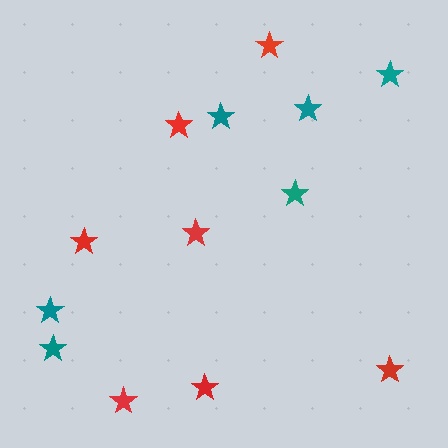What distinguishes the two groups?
There are 2 groups: one group of red stars (7) and one group of teal stars (6).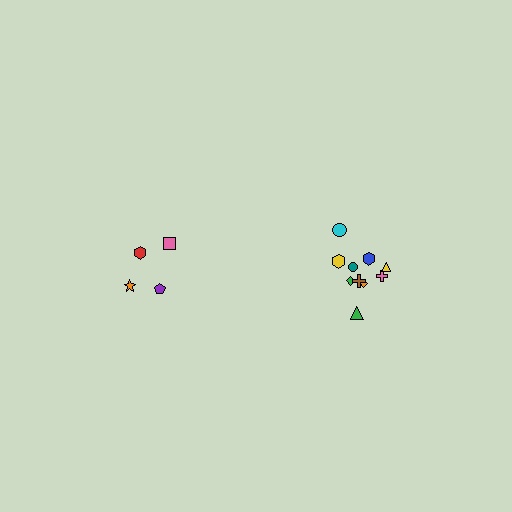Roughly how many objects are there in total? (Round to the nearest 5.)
Roughly 15 objects in total.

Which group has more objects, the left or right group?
The right group.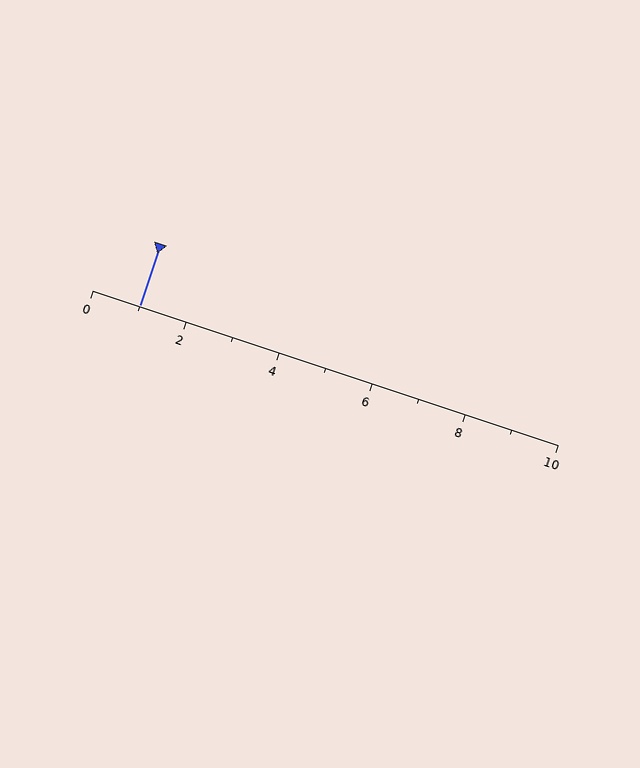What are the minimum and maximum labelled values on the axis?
The axis runs from 0 to 10.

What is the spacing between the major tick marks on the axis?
The major ticks are spaced 2 apart.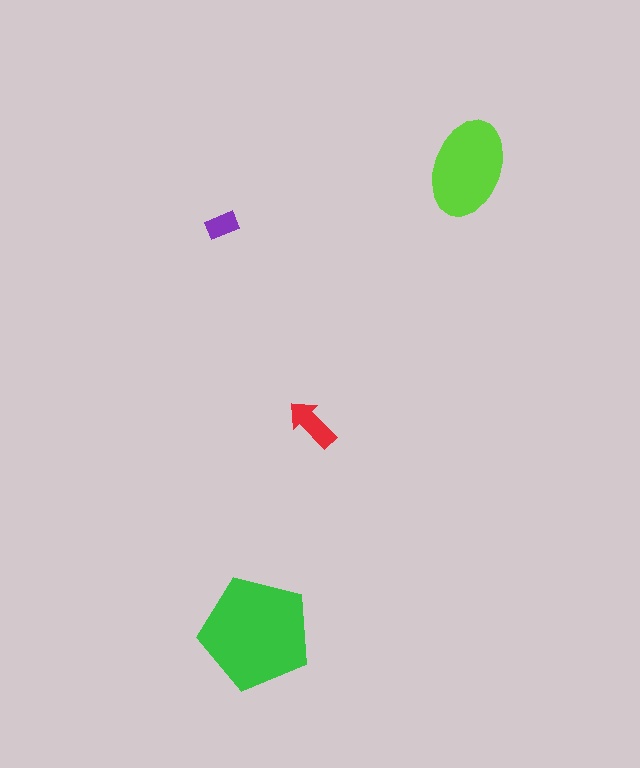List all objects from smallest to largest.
The purple rectangle, the red arrow, the lime ellipse, the green pentagon.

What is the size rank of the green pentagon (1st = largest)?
1st.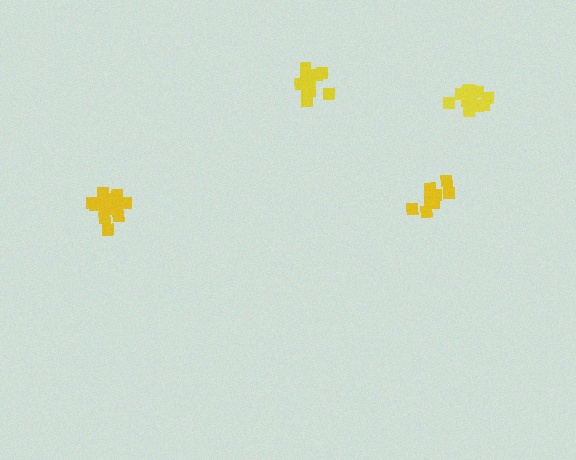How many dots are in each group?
Group 1: 16 dots, Group 2: 12 dots, Group 3: 10 dots, Group 4: 13 dots (51 total).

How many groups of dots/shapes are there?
There are 4 groups.